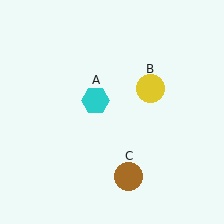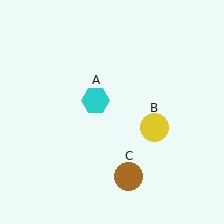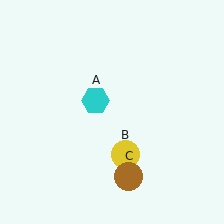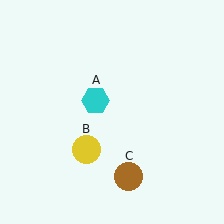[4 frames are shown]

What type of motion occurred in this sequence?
The yellow circle (object B) rotated clockwise around the center of the scene.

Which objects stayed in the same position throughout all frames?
Cyan hexagon (object A) and brown circle (object C) remained stationary.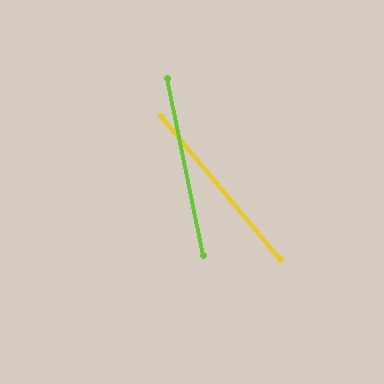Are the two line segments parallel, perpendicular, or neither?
Neither parallel nor perpendicular — they differ by about 28°.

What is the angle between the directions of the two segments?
Approximately 28 degrees.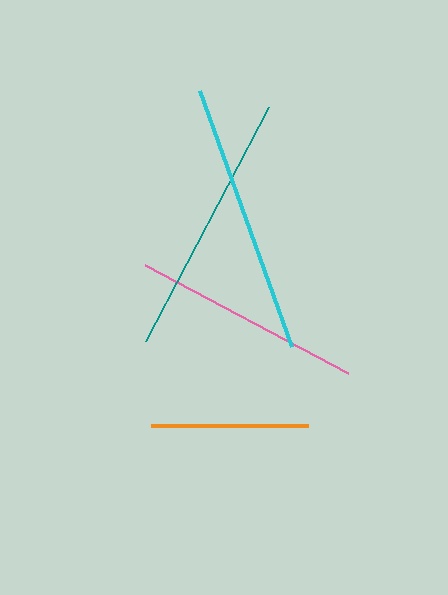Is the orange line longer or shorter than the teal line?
The teal line is longer than the orange line.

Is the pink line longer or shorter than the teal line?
The teal line is longer than the pink line.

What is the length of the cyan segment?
The cyan segment is approximately 272 pixels long.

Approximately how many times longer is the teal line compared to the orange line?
The teal line is approximately 1.7 times the length of the orange line.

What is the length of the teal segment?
The teal segment is approximately 265 pixels long.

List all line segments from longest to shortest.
From longest to shortest: cyan, teal, pink, orange.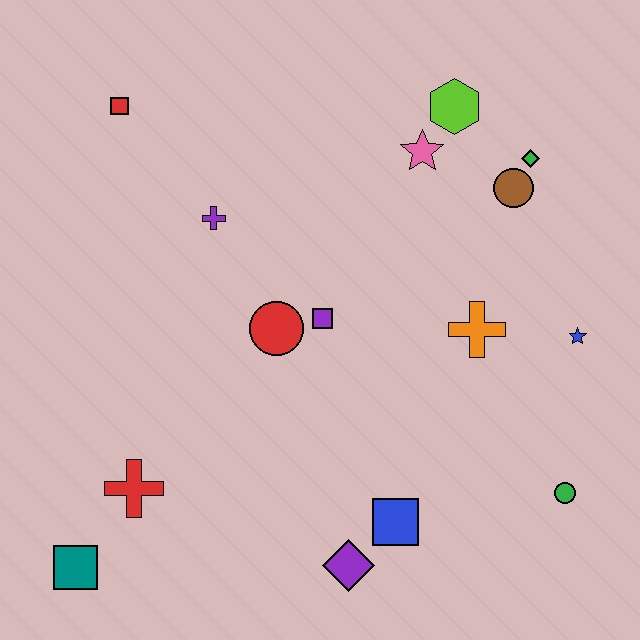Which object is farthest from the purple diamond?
The red square is farthest from the purple diamond.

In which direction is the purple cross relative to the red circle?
The purple cross is above the red circle.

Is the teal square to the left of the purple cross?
Yes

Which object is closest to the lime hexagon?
The pink star is closest to the lime hexagon.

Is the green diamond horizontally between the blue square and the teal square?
No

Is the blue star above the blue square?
Yes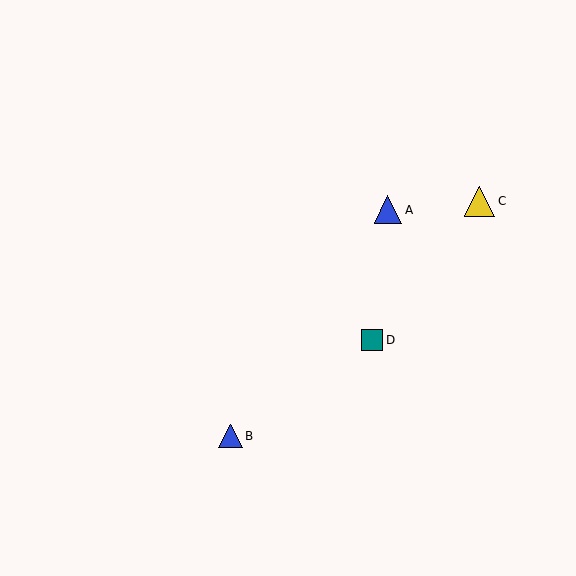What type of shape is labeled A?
Shape A is a blue triangle.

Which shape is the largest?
The yellow triangle (labeled C) is the largest.